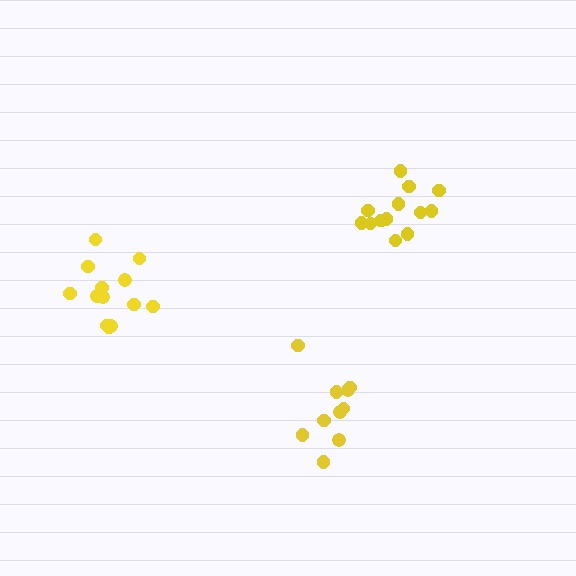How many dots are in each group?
Group 1: 10 dots, Group 2: 13 dots, Group 3: 13 dots (36 total).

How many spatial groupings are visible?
There are 3 spatial groupings.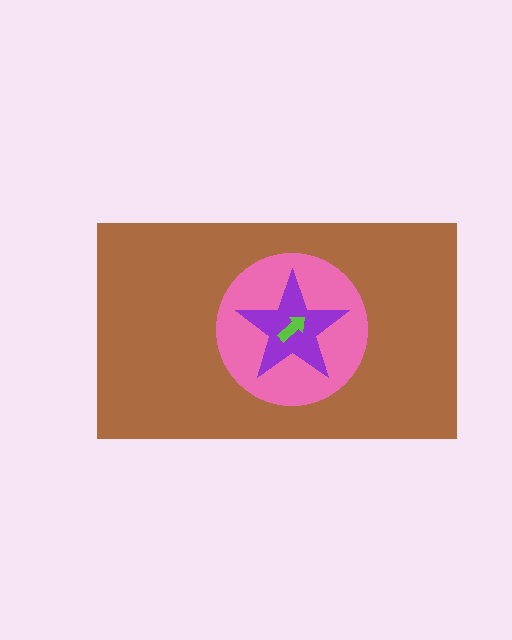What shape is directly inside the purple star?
The lime arrow.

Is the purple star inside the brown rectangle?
Yes.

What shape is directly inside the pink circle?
The purple star.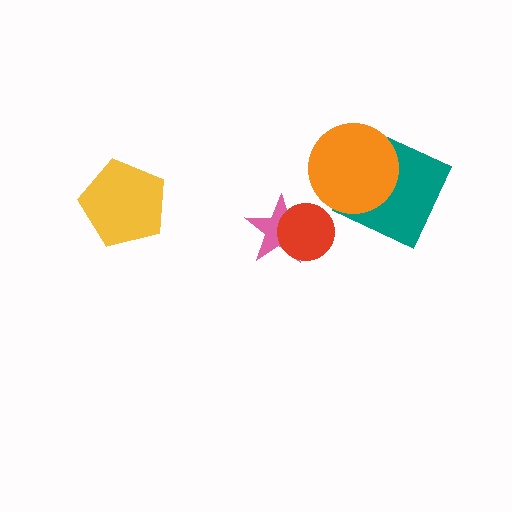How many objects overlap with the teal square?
1 object overlaps with the teal square.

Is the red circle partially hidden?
No, no other shape covers it.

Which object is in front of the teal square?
The orange circle is in front of the teal square.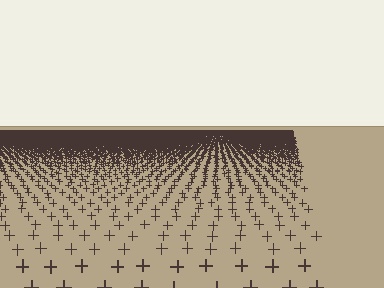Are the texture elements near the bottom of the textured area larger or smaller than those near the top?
Larger. Near the bottom, elements are closer to the viewer and appear at a bigger on-screen size.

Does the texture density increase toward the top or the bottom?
Density increases toward the top.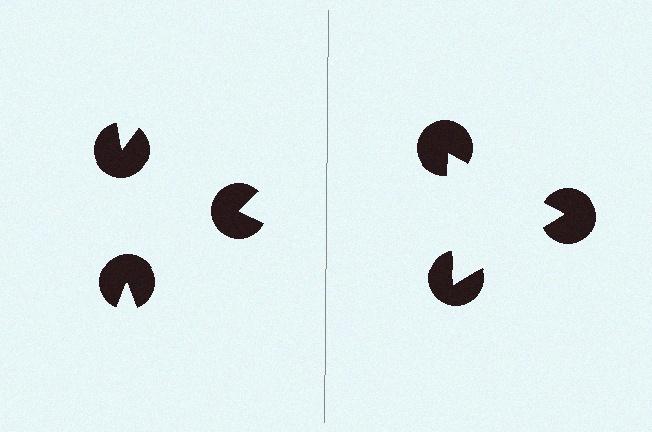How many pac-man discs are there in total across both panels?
6 — 3 on each side.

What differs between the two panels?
The pac-man discs are positioned identically on both sides; only the wedge orientations differ. On the right they align to a triangle; on the left they are misaligned.